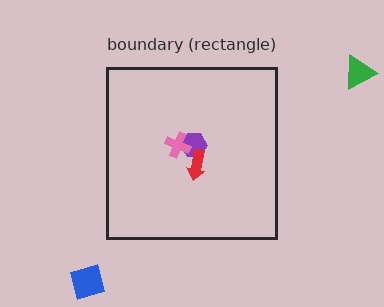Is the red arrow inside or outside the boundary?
Inside.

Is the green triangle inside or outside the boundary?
Outside.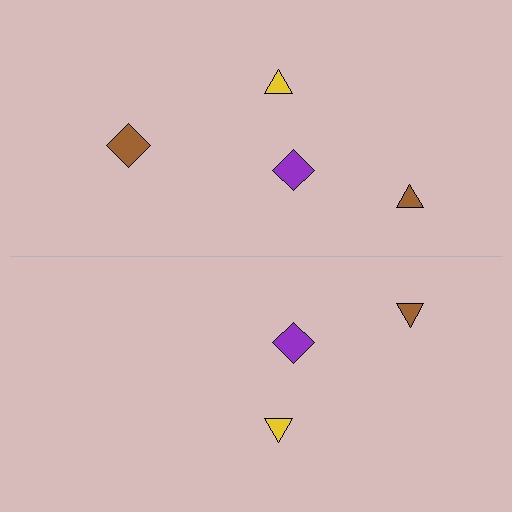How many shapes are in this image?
There are 7 shapes in this image.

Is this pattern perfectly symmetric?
No, the pattern is not perfectly symmetric. A brown diamond is missing from the bottom side.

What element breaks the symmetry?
A brown diamond is missing from the bottom side.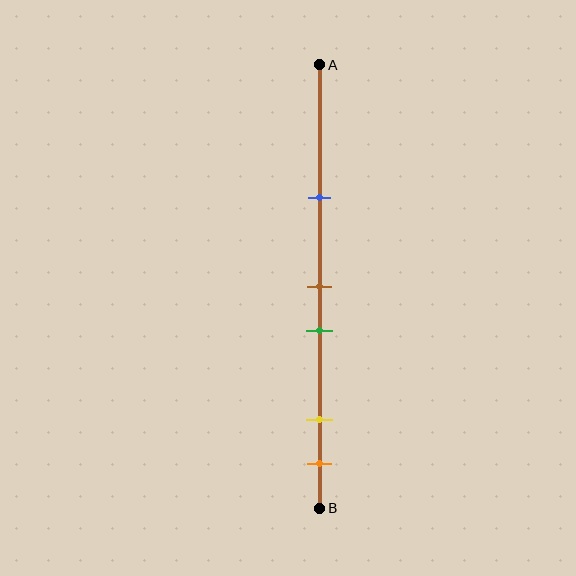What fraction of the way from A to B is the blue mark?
The blue mark is approximately 30% (0.3) of the way from A to B.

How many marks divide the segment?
There are 5 marks dividing the segment.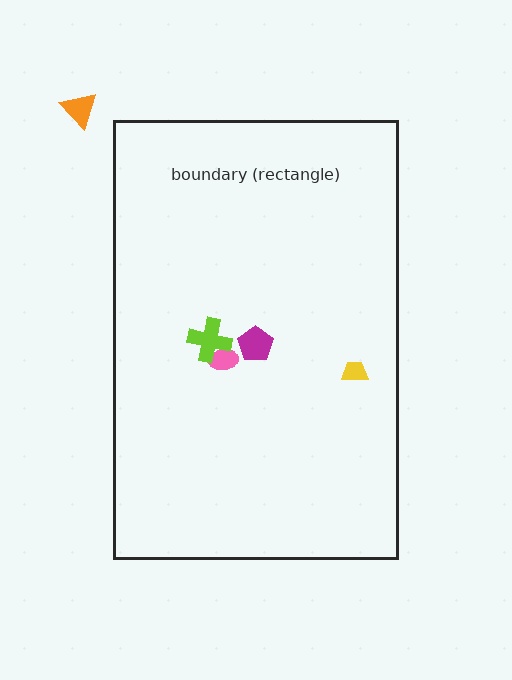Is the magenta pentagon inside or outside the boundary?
Inside.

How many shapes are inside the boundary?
4 inside, 1 outside.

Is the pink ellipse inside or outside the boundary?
Inside.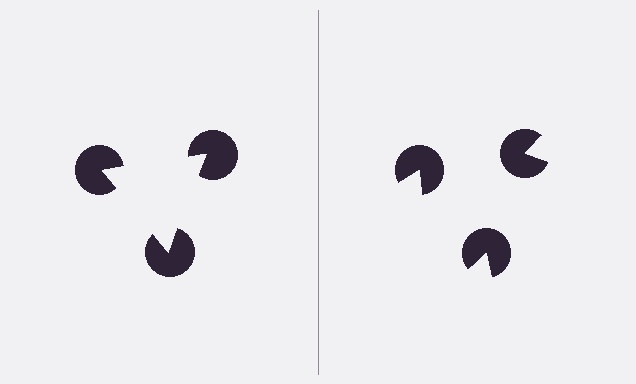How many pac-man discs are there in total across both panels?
6 — 3 on each side.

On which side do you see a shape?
An illusory triangle appears on the left side. On the right side the wedge cuts are rotated, so no coherent shape forms.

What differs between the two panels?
The pac-man discs are positioned identically on both sides; only the wedge orientations differ. On the left they align to a triangle; on the right they are misaligned.